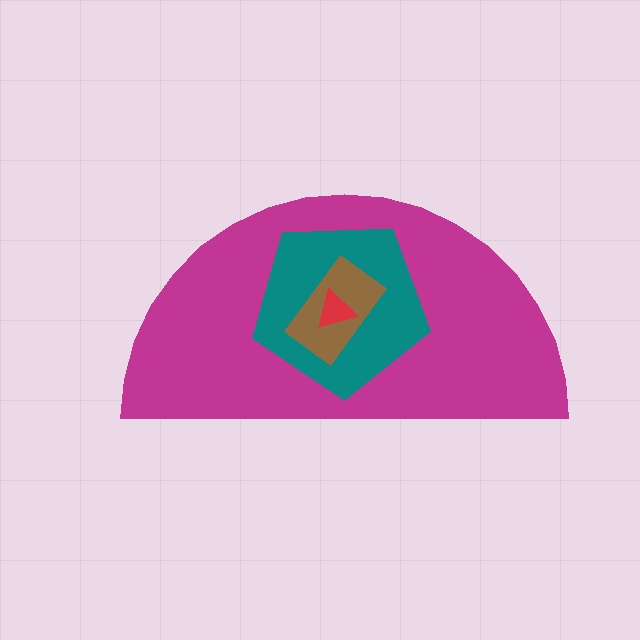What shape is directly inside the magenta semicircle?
The teal pentagon.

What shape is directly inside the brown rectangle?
The red triangle.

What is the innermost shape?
The red triangle.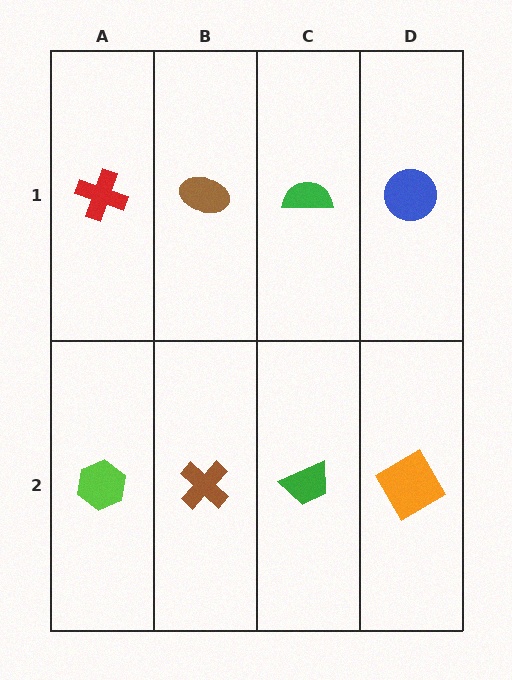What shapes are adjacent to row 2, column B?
A brown ellipse (row 1, column B), a lime hexagon (row 2, column A), a green trapezoid (row 2, column C).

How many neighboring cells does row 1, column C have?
3.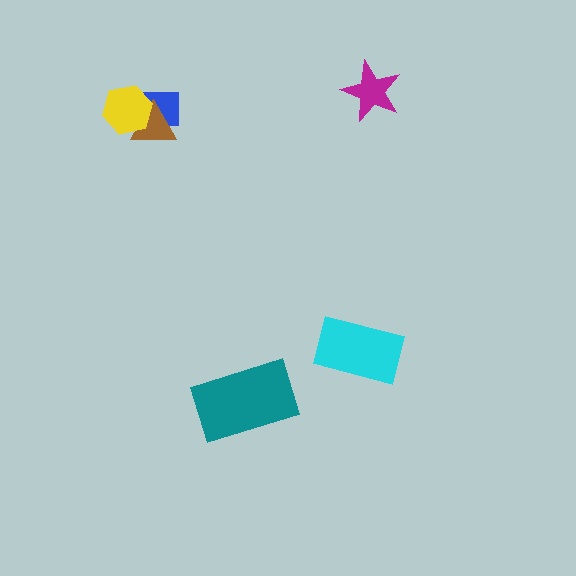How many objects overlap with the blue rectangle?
2 objects overlap with the blue rectangle.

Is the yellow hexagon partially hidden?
No, no other shape covers it.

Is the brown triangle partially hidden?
Yes, it is partially covered by another shape.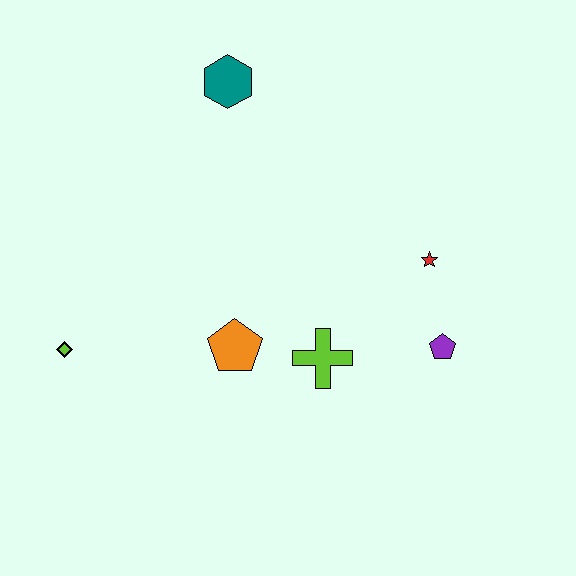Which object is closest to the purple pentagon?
The red star is closest to the purple pentagon.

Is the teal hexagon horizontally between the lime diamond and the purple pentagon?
Yes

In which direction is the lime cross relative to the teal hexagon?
The lime cross is below the teal hexagon.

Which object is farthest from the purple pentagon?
The lime diamond is farthest from the purple pentagon.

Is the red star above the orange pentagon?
Yes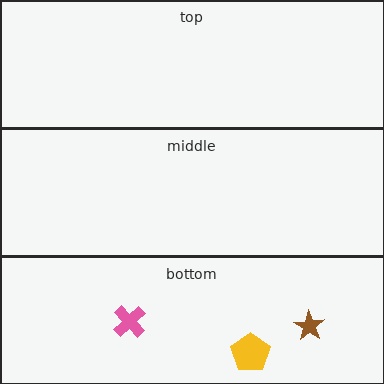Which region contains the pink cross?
The bottom region.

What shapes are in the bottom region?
The yellow pentagon, the pink cross, the brown star.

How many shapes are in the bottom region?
3.